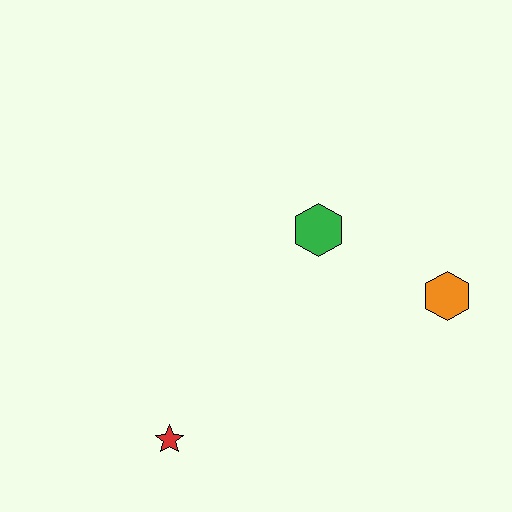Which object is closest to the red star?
The green hexagon is closest to the red star.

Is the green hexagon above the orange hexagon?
Yes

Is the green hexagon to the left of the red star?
No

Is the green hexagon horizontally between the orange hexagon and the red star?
Yes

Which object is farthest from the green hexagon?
The red star is farthest from the green hexagon.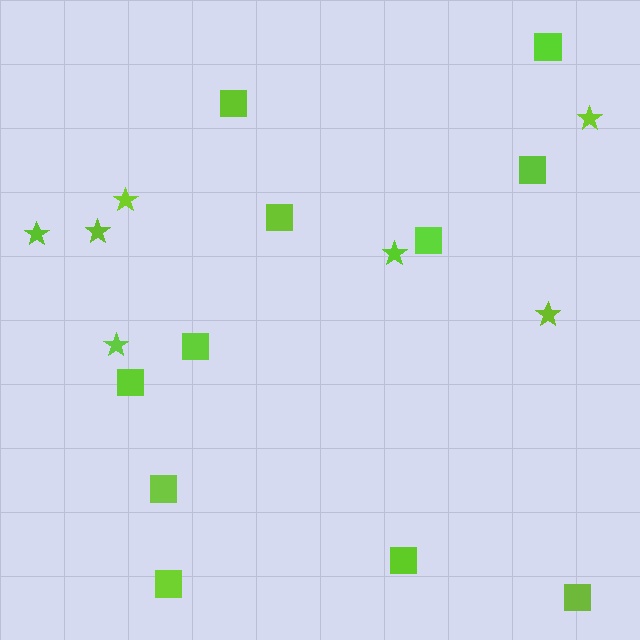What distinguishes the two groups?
There are 2 groups: one group of squares (11) and one group of stars (7).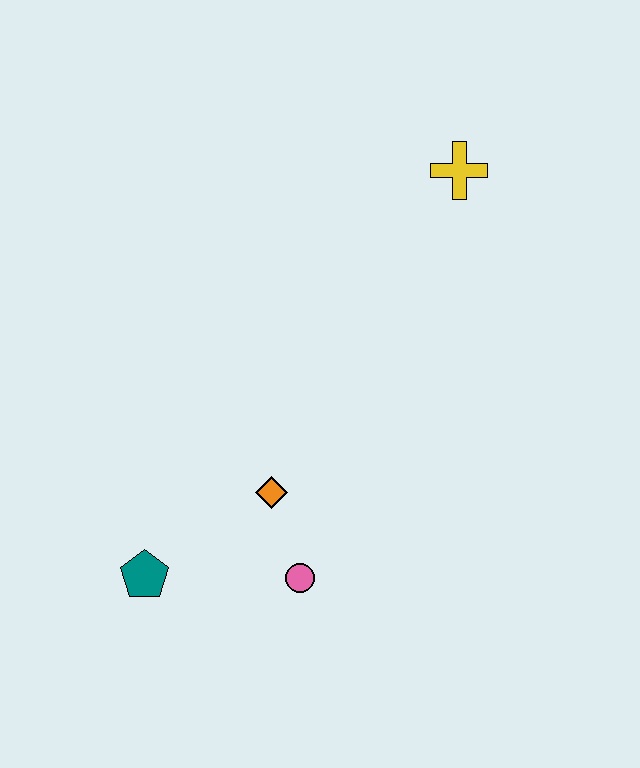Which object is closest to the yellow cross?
The orange diamond is closest to the yellow cross.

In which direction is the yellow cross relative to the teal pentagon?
The yellow cross is above the teal pentagon.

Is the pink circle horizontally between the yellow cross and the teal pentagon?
Yes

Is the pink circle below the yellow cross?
Yes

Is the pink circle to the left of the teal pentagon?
No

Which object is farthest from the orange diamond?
The yellow cross is farthest from the orange diamond.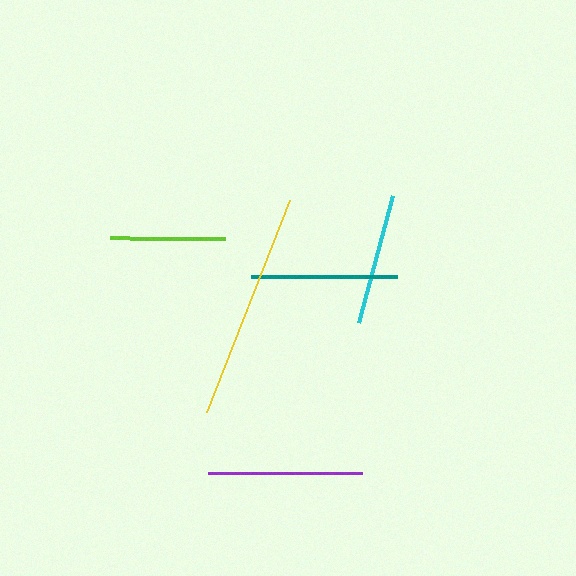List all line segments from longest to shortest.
From longest to shortest: yellow, purple, teal, cyan, lime.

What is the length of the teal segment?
The teal segment is approximately 145 pixels long.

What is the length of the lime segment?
The lime segment is approximately 115 pixels long.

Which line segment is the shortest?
The lime line is the shortest at approximately 115 pixels.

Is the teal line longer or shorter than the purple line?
The purple line is longer than the teal line.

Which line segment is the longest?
The yellow line is the longest at approximately 228 pixels.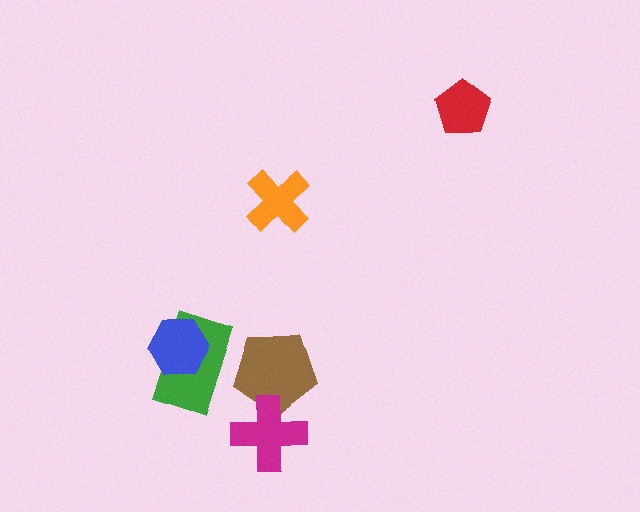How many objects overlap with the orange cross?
0 objects overlap with the orange cross.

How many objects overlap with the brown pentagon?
1 object overlaps with the brown pentagon.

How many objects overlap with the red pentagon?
0 objects overlap with the red pentagon.